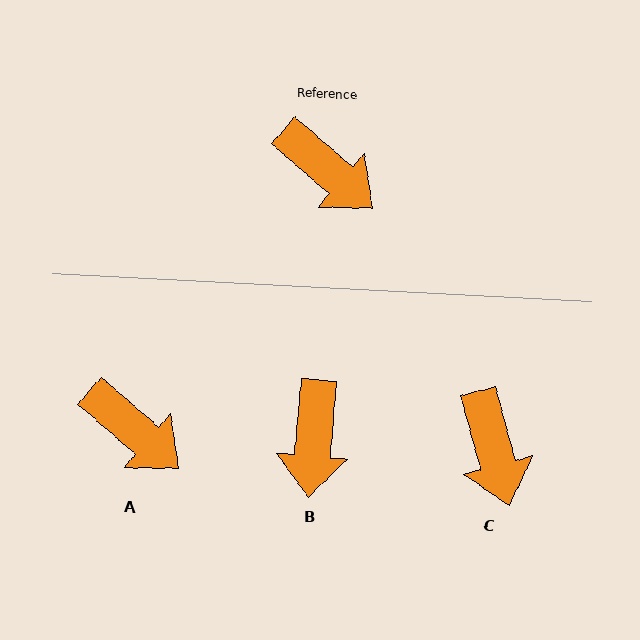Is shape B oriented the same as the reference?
No, it is off by about 54 degrees.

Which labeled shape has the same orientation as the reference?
A.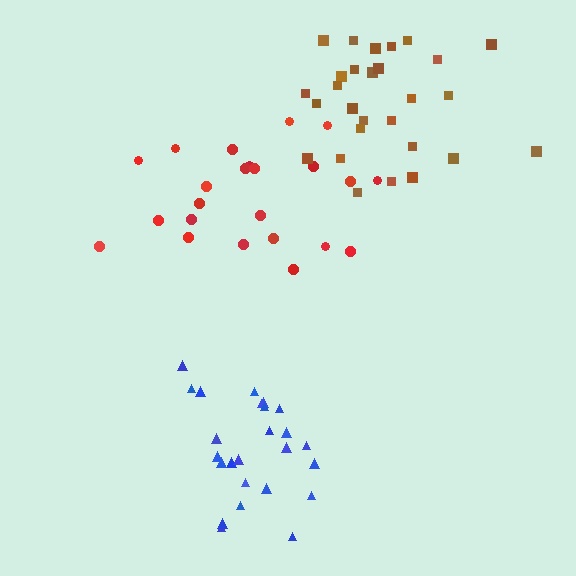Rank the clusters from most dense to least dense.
blue, brown, red.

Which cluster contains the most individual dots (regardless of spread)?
Brown (28).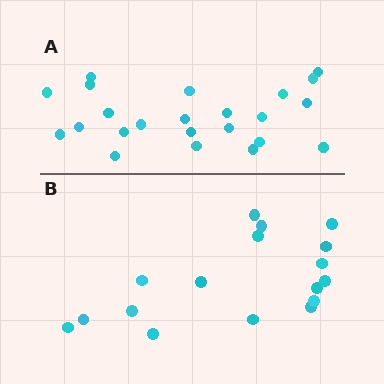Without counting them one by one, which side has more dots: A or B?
Region A (the top region) has more dots.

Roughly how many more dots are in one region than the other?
Region A has about 6 more dots than region B.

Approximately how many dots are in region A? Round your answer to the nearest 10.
About 20 dots. (The exact count is 23, which rounds to 20.)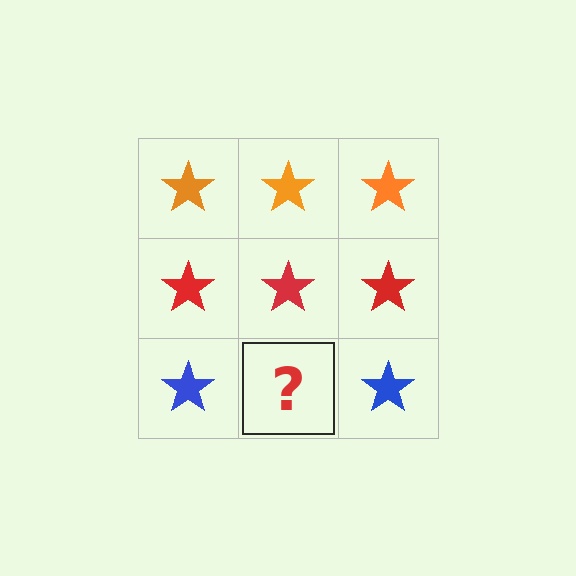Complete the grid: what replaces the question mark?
The question mark should be replaced with a blue star.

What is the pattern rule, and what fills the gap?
The rule is that each row has a consistent color. The gap should be filled with a blue star.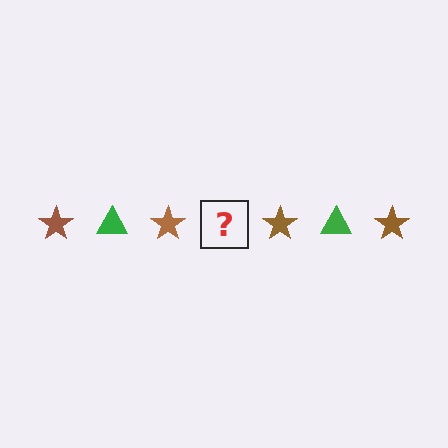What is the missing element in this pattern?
The missing element is a green triangle.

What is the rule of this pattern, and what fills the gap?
The rule is that the pattern alternates between brown star and green triangle. The gap should be filled with a green triangle.